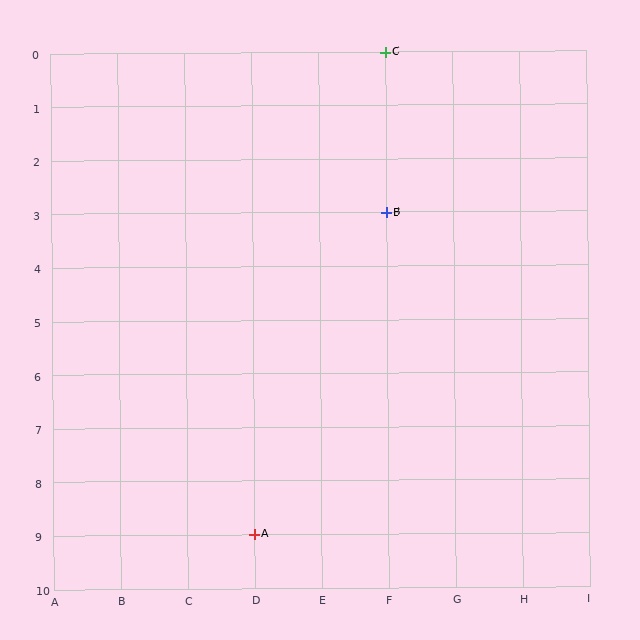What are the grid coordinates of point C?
Point C is at grid coordinates (F, 0).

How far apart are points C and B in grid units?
Points C and B are 3 rows apart.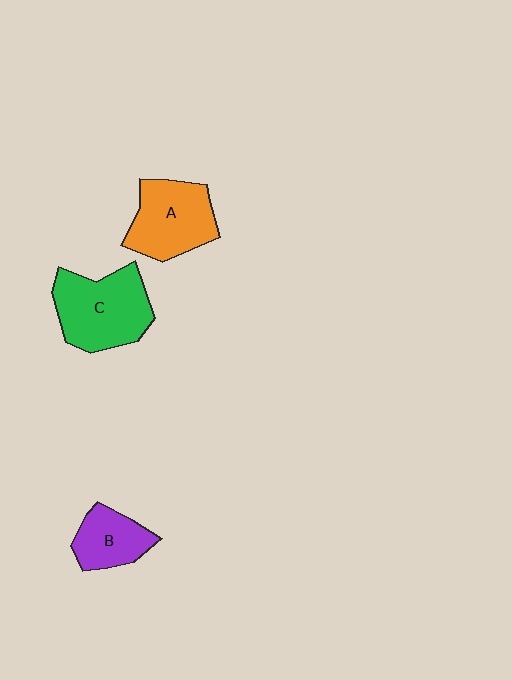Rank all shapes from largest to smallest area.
From largest to smallest: C (green), A (orange), B (purple).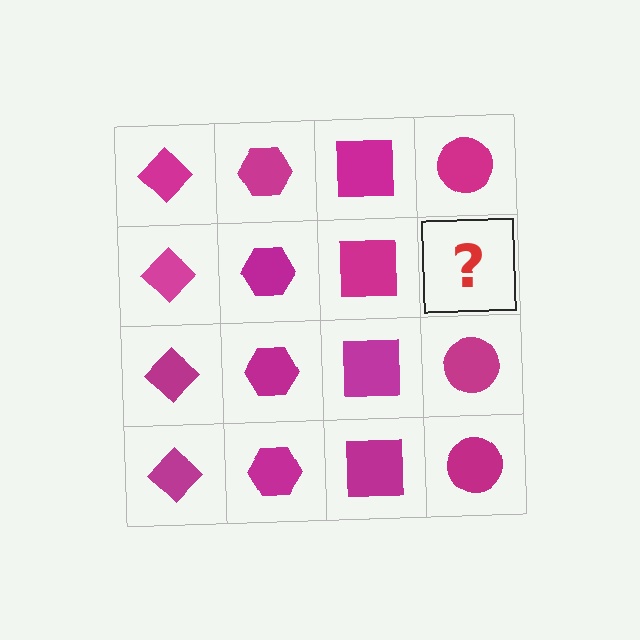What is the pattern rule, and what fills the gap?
The rule is that each column has a consistent shape. The gap should be filled with a magenta circle.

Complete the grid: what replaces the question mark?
The question mark should be replaced with a magenta circle.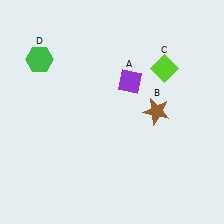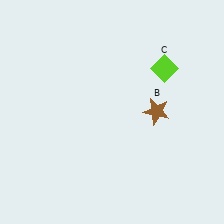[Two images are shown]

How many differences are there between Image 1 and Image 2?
There are 2 differences between the two images.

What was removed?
The green hexagon (D), the purple diamond (A) were removed in Image 2.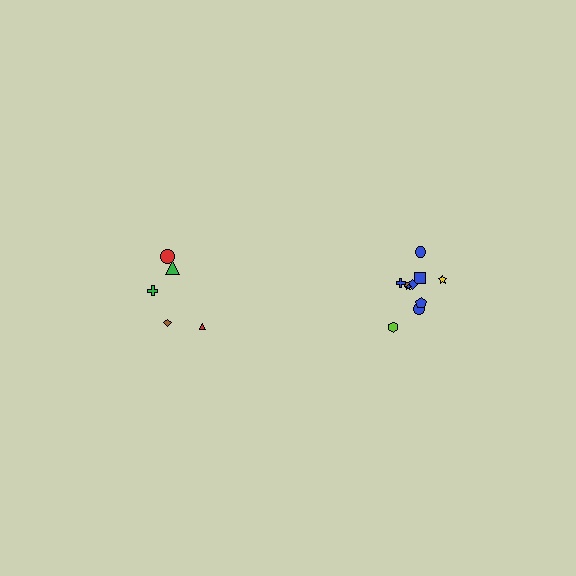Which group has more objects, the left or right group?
The right group.